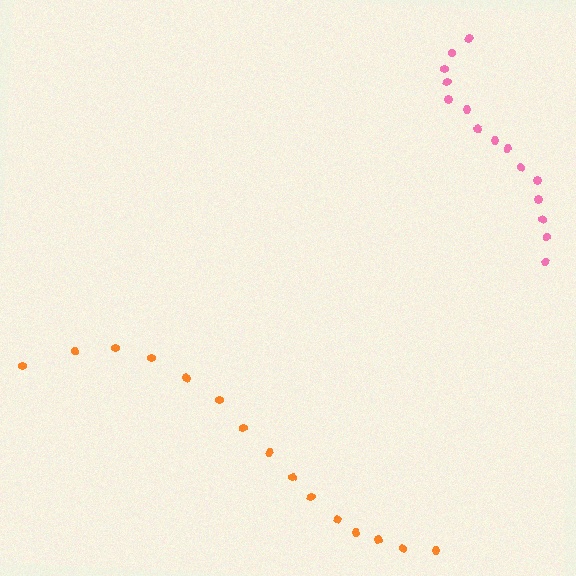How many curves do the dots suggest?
There are 2 distinct paths.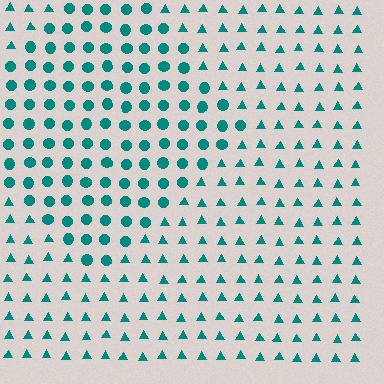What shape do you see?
I see a diamond.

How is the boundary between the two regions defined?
The boundary is defined by a change in element shape: circles inside vs. triangles outside. All elements share the same color and spacing.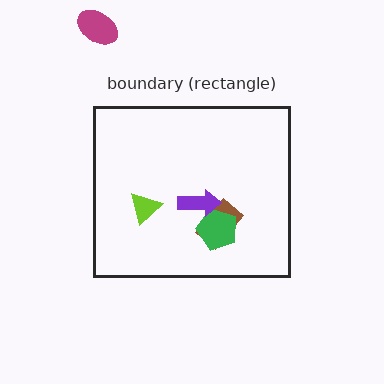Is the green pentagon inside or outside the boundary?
Inside.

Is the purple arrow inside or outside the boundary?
Inside.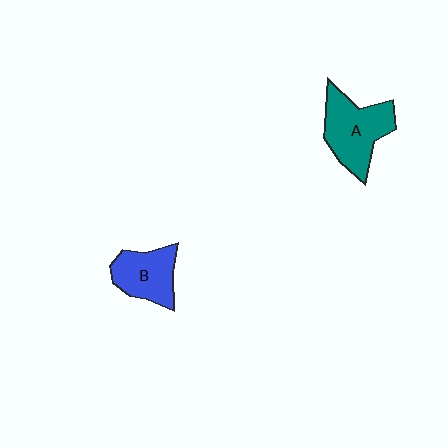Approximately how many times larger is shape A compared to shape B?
Approximately 1.3 times.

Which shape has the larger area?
Shape A (teal).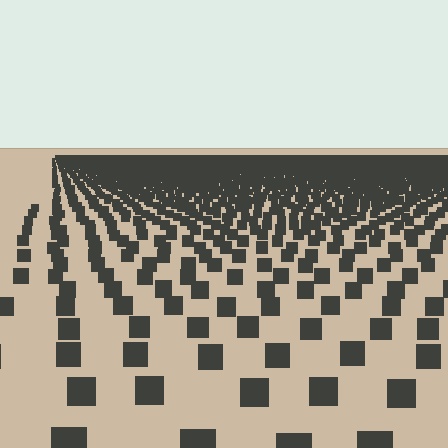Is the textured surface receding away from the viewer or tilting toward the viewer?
The surface is receding away from the viewer. Texture elements get smaller and denser toward the top.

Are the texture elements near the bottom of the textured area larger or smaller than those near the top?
Larger. Near the bottom, elements are closer to the viewer and appear at a bigger on-screen size.